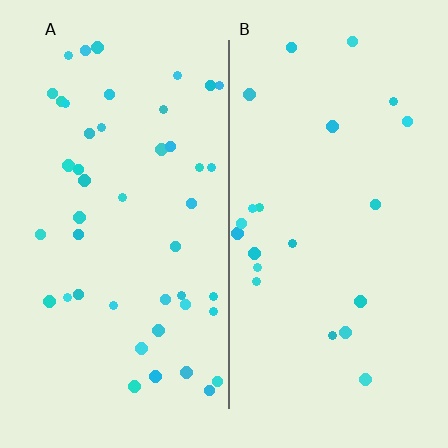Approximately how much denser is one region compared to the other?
Approximately 2.1× — region A over region B.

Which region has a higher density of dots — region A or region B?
A (the left).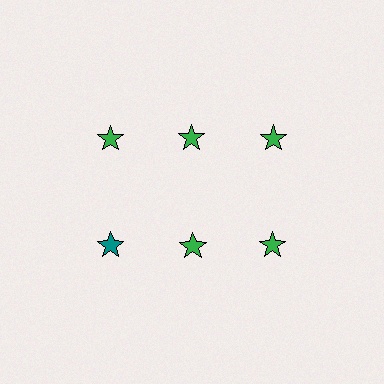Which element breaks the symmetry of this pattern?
The teal star in the second row, leftmost column breaks the symmetry. All other shapes are green stars.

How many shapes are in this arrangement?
There are 6 shapes arranged in a grid pattern.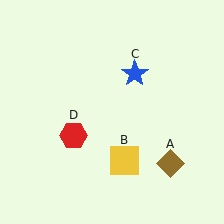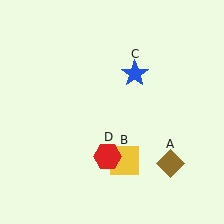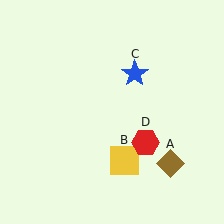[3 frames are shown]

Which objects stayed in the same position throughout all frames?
Brown diamond (object A) and yellow square (object B) and blue star (object C) remained stationary.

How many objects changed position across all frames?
1 object changed position: red hexagon (object D).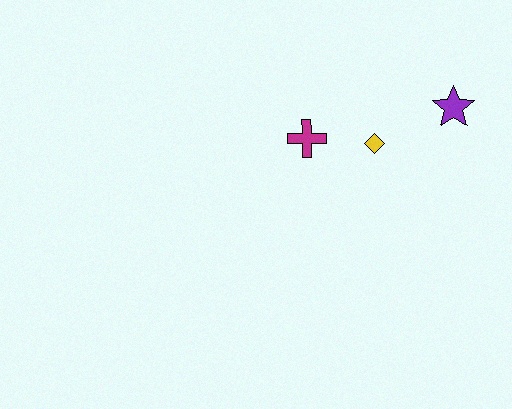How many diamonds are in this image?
There is 1 diamond.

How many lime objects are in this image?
There are no lime objects.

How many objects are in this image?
There are 3 objects.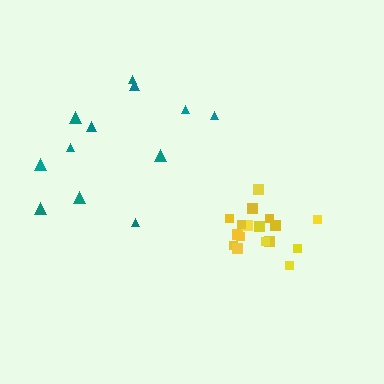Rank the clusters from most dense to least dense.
yellow, teal.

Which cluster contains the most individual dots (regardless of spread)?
Yellow (17).